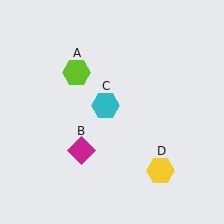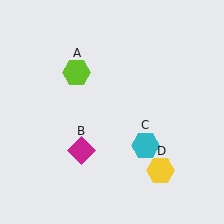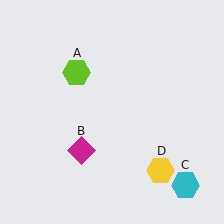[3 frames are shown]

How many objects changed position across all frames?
1 object changed position: cyan hexagon (object C).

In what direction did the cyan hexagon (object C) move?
The cyan hexagon (object C) moved down and to the right.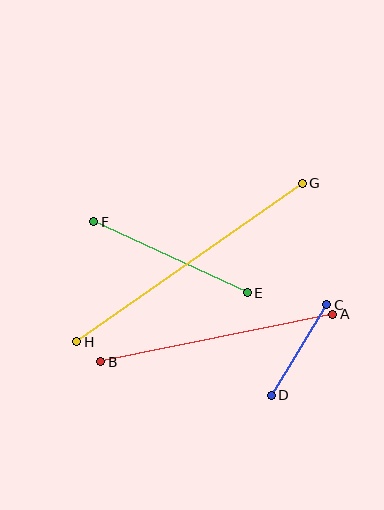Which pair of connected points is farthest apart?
Points G and H are farthest apart.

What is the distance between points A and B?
The distance is approximately 237 pixels.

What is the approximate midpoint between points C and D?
The midpoint is at approximately (299, 350) pixels.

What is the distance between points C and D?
The distance is approximately 106 pixels.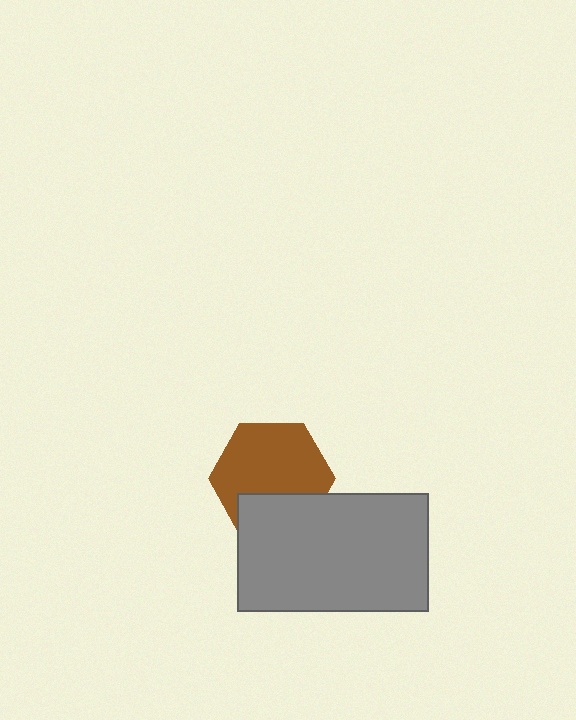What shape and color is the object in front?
The object in front is a gray rectangle.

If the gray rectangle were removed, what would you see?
You would see the complete brown hexagon.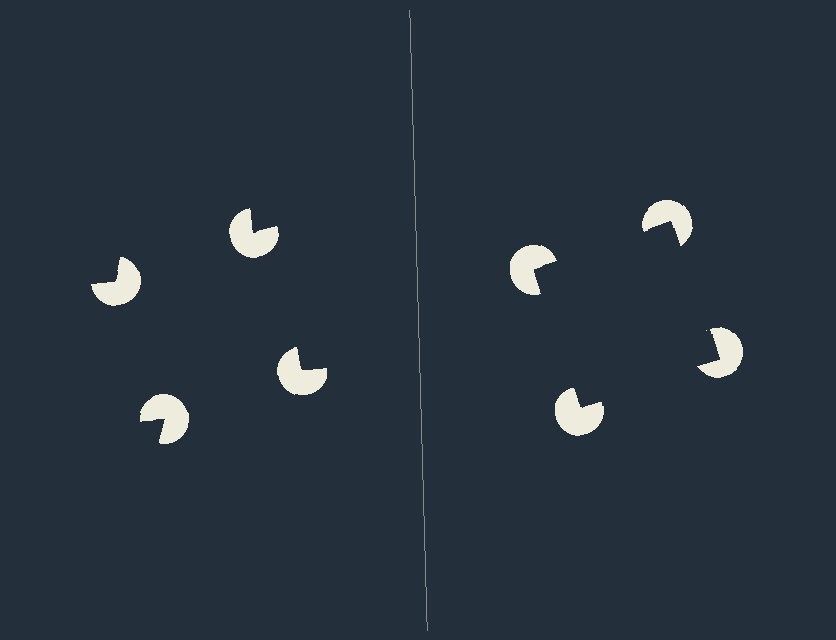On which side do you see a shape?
An illusory square appears on the right side. On the left side the wedge cuts are rotated, so no coherent shape forms.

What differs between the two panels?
The pac-man discs are positioned identically on both sides; only the wedge orientations differ. On the right they align to a square; on the left they are misaligned.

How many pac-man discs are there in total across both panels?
8 — 4 on each side.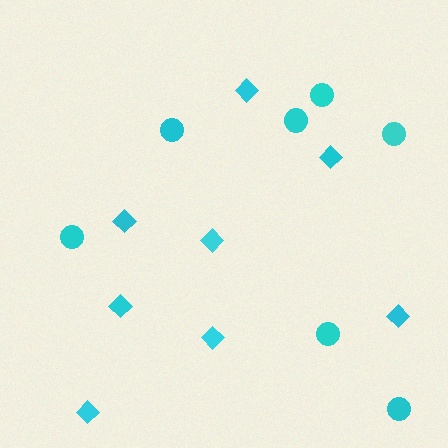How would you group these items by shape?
There are 2 groups: one group of circles (7) and one group of diamonds (8).